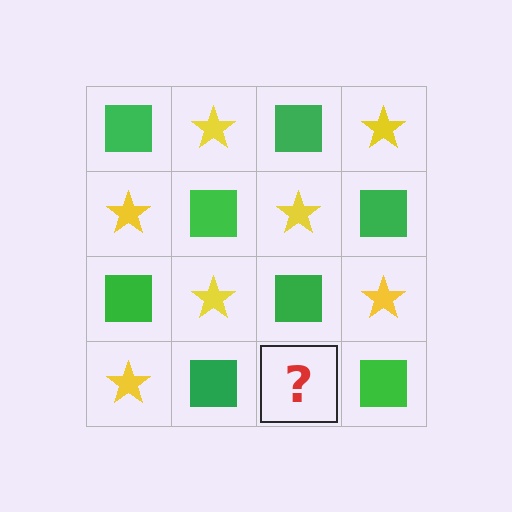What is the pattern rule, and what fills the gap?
The rule is that it alternates green square and yellow star in a checkerboard pattern. The gap should be filled with a yellow star.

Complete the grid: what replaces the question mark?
The question mark should be replaced with a yellow star.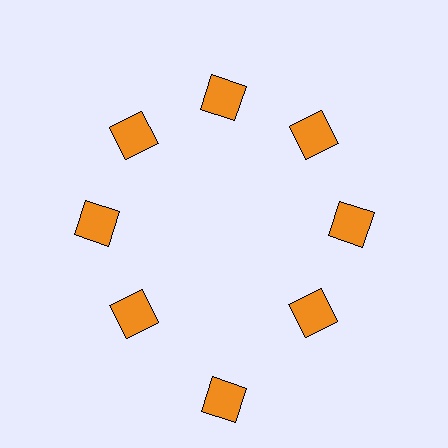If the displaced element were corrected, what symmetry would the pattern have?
It would have 8-fold rotational symmetry — the pattern would map onto itself every 45 degrees.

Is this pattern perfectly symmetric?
No. The 8 orange squares are arranged in a ring, but one element near the 6 o'clock position is pushed outward from the center, breaking the 8-fold rotational symmetry.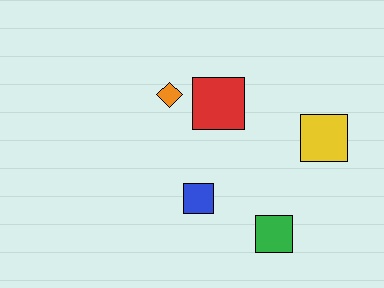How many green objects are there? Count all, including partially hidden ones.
There is 1 green object.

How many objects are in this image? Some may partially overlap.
There are 5 objects.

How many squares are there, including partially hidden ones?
There are 4 squares.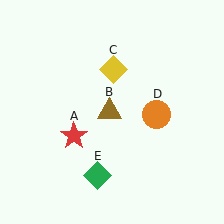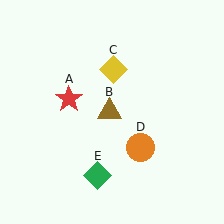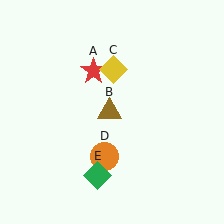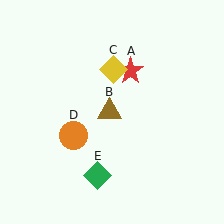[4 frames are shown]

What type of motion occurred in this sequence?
The red star (object A), orange circle (object D) rotated clockwise around the center of the scene.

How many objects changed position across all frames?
2 objects changed position: red star (object A), orange circle (object D).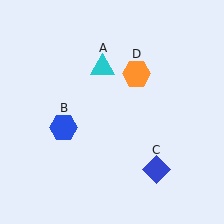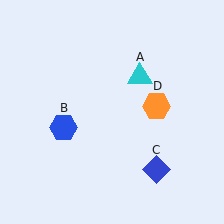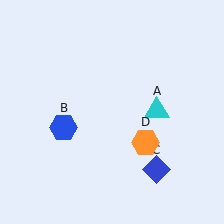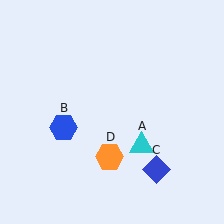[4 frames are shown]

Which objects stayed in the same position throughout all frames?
Blue hexagon (object B) and blue diamond (object C) remained stationary.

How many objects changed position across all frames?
2 objects changed position: cyan triangle (object A), orange hexagon (object D).